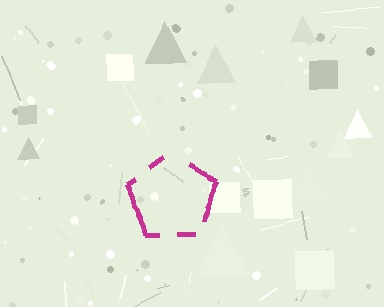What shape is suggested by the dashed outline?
The dashed outline suggests a pentagon.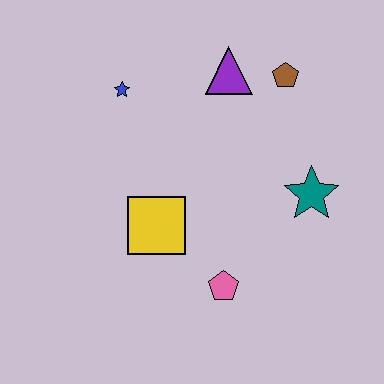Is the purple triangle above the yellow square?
Yes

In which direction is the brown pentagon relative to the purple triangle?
The brown pentagon is to the right of the purple triangle.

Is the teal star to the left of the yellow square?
No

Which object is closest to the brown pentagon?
The purple triangle is closest to the brown pentagon.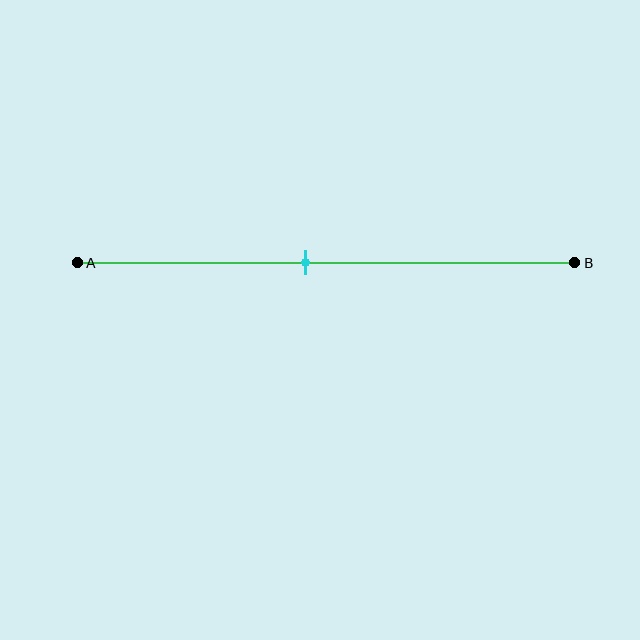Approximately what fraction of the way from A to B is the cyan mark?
The cyan mark is approximately 45% of the way from A to B.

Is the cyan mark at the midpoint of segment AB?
No, the mark is at about 45% from A, not at the 50% midpoint.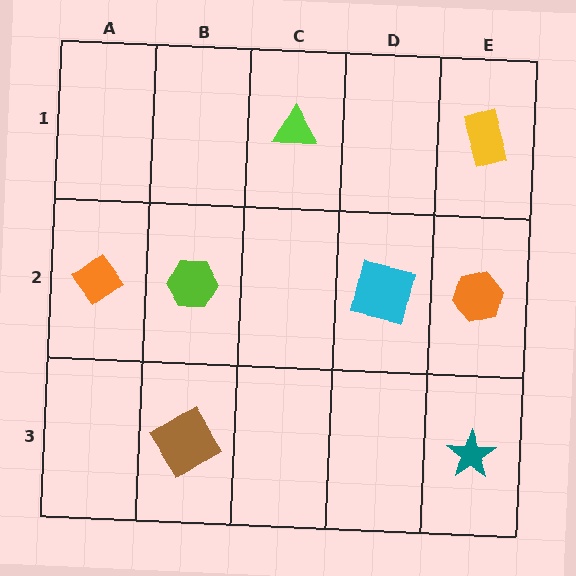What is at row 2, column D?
A cyan square.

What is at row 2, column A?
An orange diamond.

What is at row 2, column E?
An orange hexagon.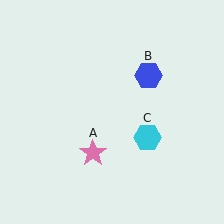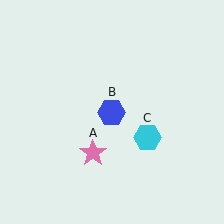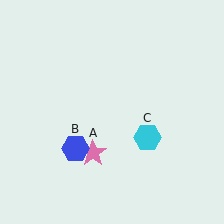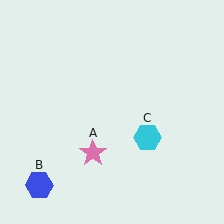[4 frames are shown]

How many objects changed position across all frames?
1 object changed position: blue hexagon (object B).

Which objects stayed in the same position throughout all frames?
Pink star (object A) and cyan hexagon (object C) remained stationary.